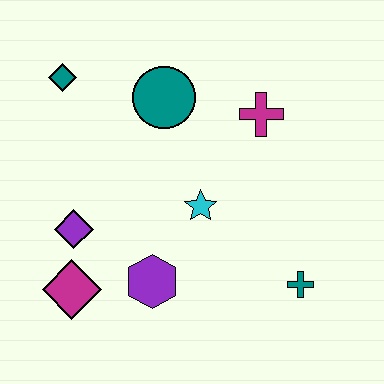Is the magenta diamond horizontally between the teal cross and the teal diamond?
Yes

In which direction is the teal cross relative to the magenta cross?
The teal cross is below the magenta cross.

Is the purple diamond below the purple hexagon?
No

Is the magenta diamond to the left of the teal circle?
Yes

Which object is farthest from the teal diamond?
The teal cross is farthest from the teal diamond.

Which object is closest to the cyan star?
The purple hexagon is closest to the cyan star.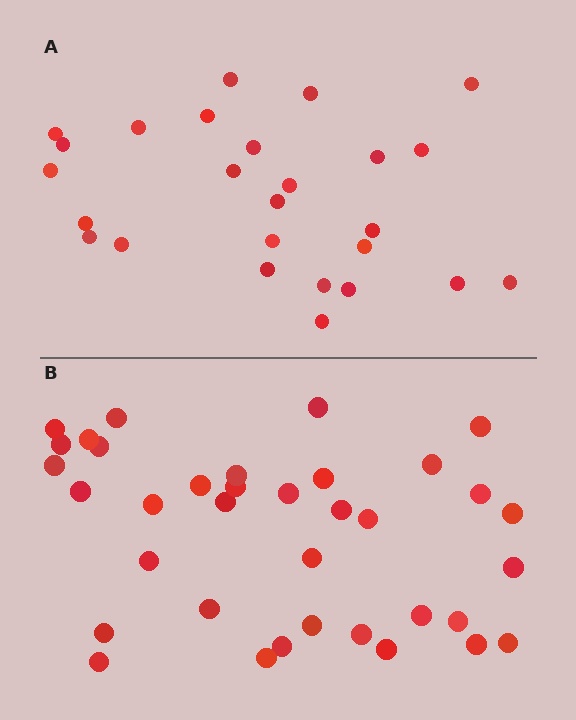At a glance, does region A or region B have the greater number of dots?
Region B (the bottom region) has more dots.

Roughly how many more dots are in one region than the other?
Region B has roughly 10 or so more dots than region A.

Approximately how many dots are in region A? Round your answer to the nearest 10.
About 30 dots. (The exact count is 26, which rounds to 30.)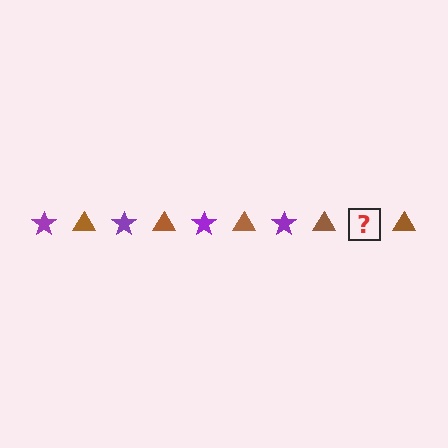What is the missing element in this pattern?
The missing element is a purple star.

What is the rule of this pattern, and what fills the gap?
The rule is that the pattern alternates between purple star and brown triangle. The gap should be filled with a purple star.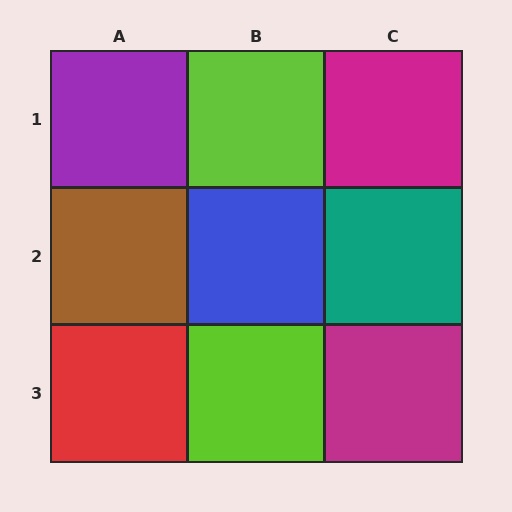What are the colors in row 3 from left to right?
Red, lime, magenta.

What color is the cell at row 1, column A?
Purple.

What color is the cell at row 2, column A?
Brown.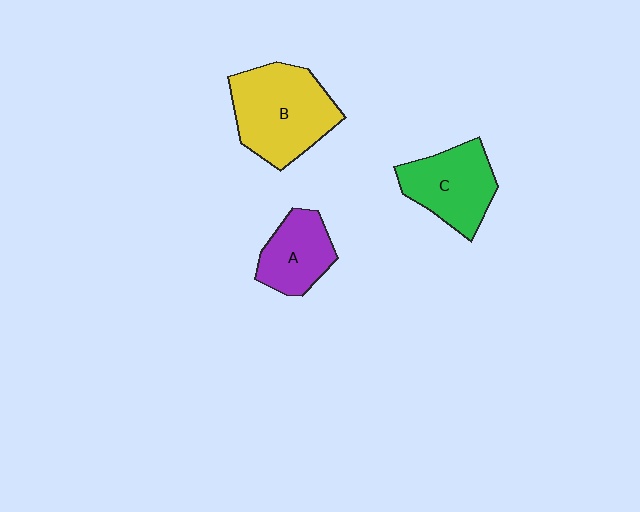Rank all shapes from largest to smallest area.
From largest to smallest: B (yellow), C (green), A (purple).